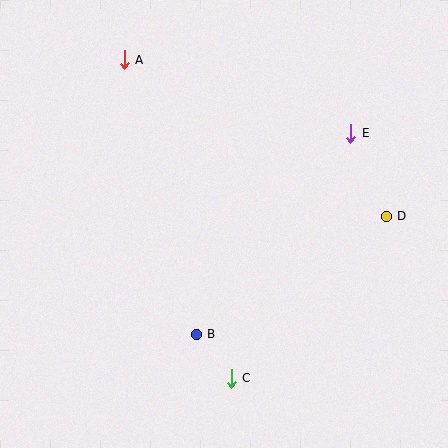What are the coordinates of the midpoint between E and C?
The midpoint between E and C is at (291, 256).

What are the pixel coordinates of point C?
Point C is at (231, 378).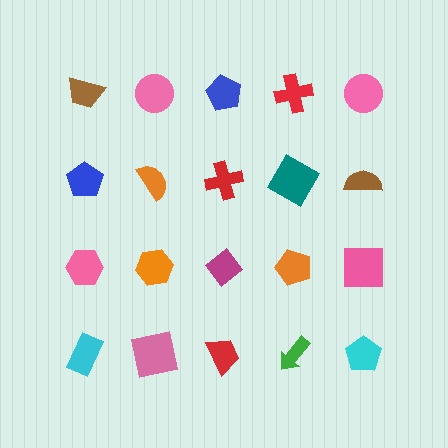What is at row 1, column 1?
A brown trapezoid.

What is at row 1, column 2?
A pink circle.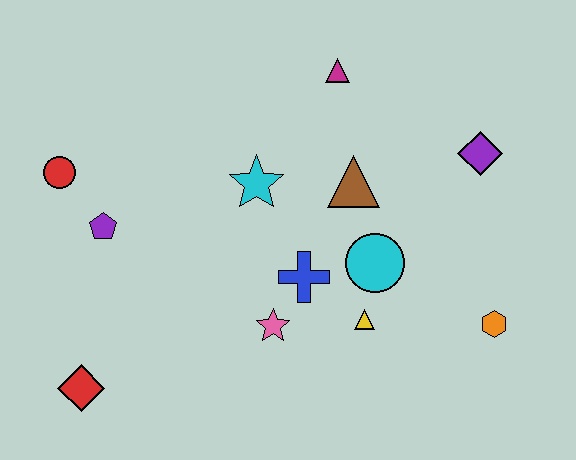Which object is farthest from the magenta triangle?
The red diamond is farthest from the magenta triangle.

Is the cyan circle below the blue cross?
No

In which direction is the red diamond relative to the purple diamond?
The red diamond is to the left of the purple diamond.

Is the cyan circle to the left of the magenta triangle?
No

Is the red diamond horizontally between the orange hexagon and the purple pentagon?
No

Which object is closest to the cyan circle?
The yellow triangle is closest to the cyan circle.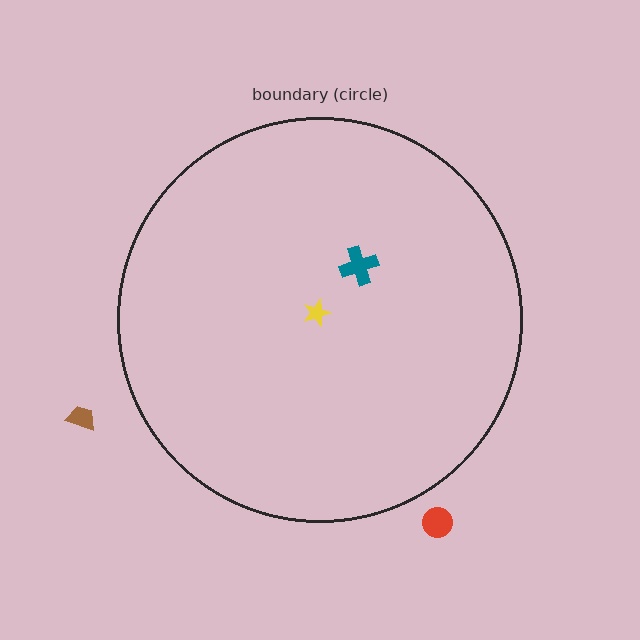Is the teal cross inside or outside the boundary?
Inside.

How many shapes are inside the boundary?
2 inside, 2 outside.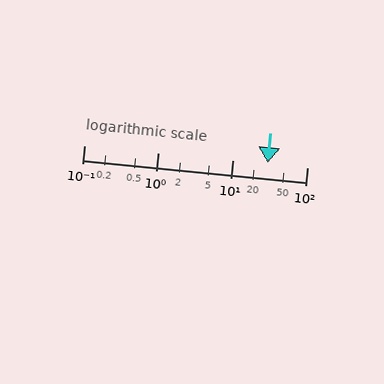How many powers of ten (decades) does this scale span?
The scale spans 3 decades, from 0.1 to 100.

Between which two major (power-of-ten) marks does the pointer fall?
The pointer is between 10 and 100.